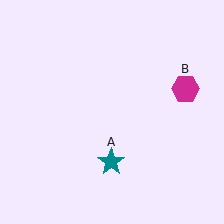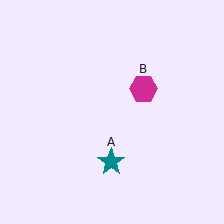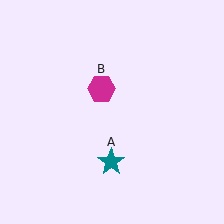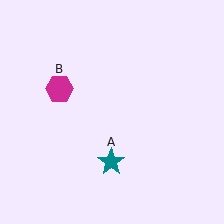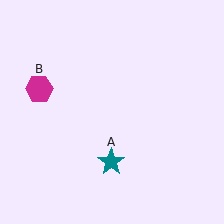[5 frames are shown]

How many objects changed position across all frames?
1 object changed position: magenta hexagon (object B).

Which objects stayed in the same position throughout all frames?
Teal star (object A) remained stationary.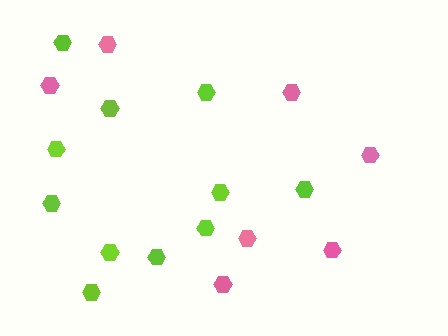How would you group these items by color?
There are 2 groups: one group of lime hexagons (11) and one group of pink hexagons (7).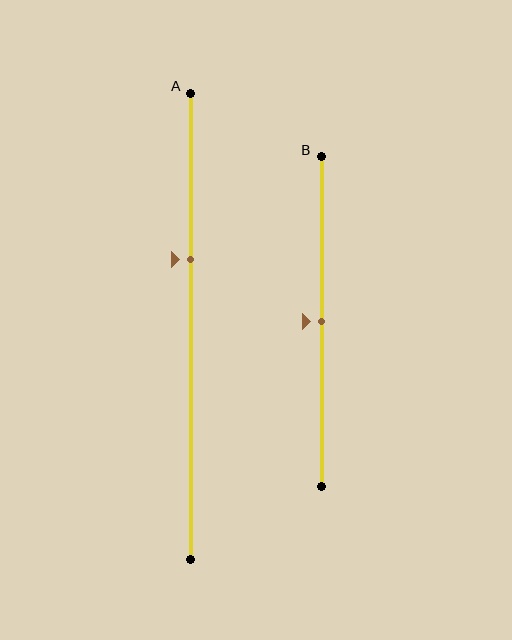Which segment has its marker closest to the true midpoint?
Segment B has its marker closest to the true midpoint.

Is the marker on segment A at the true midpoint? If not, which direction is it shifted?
No, the marker on segment A is shifted upward by about 14% of the segment length.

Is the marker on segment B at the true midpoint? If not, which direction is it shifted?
Yes, the marker on segment B is at the true midpoint.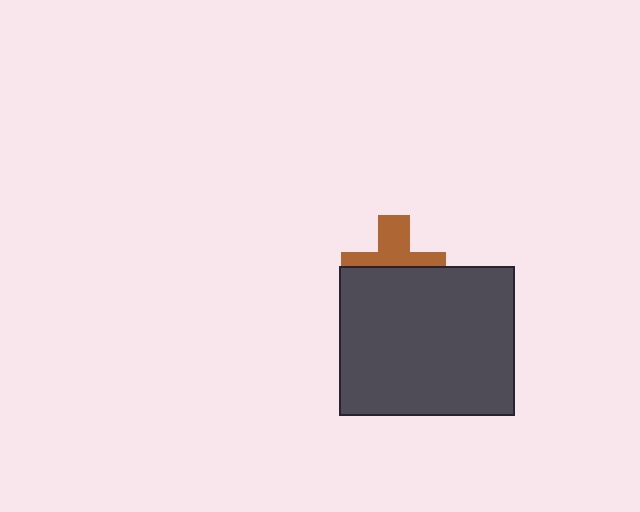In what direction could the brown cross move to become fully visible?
The brown cross could move up. That would shift it out from behind the dark gray rectangle entirely.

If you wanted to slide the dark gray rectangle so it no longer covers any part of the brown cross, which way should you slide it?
Slide it down — that is the most direct way to separate the two shapes.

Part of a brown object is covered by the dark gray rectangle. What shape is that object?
It is a cross.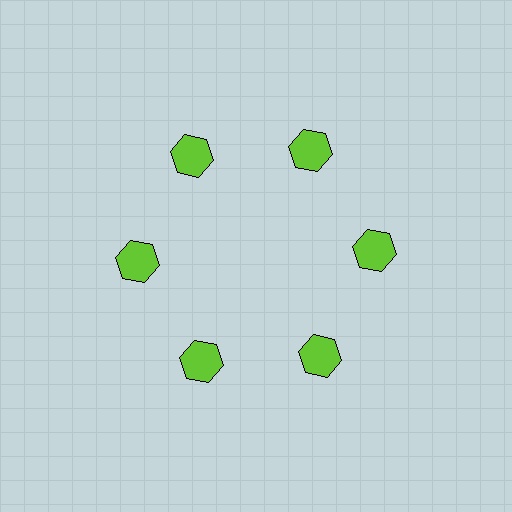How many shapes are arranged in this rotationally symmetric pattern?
There are 6 shapes, arranged in 6 groups of 1.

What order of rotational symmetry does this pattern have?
This pattern has 6-fold rotational symmetry.